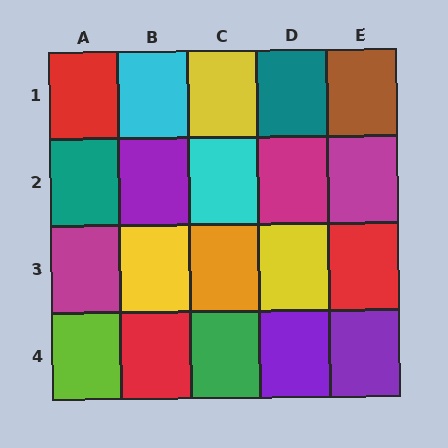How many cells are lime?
1 cell is lime.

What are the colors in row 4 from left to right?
Lime, red, green, purple, purple.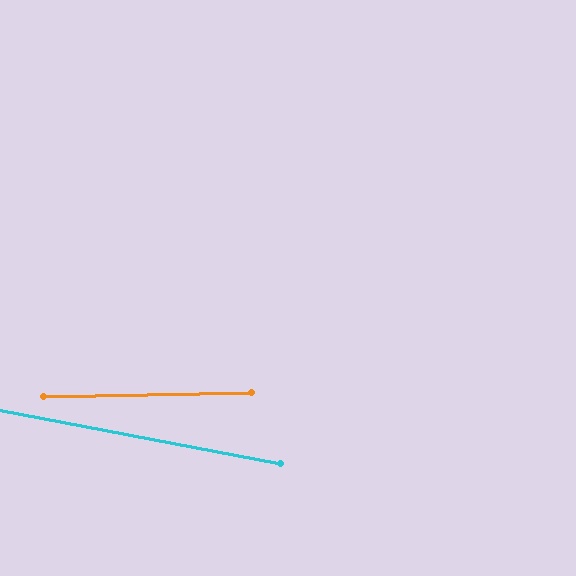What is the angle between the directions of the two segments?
Approximately 12 degrees.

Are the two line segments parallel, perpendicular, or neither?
Neither parallel nor perpendicular — they differ by about 12°.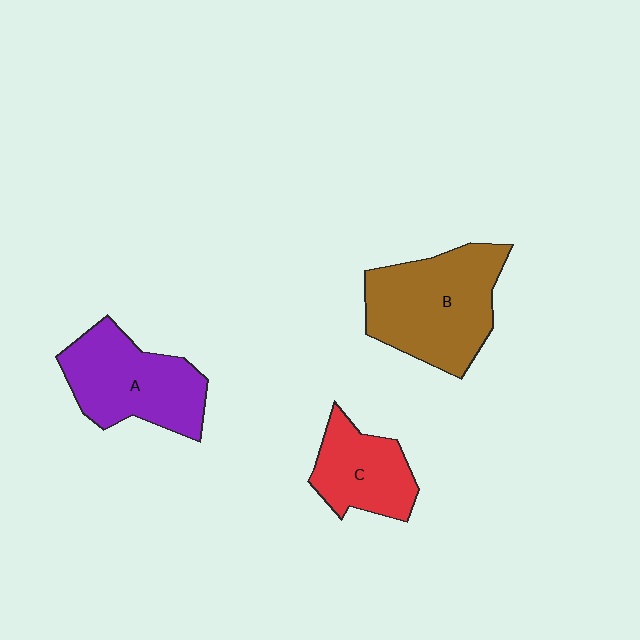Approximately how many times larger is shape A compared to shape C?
Approximately 1.4 times.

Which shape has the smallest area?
Shape C (red).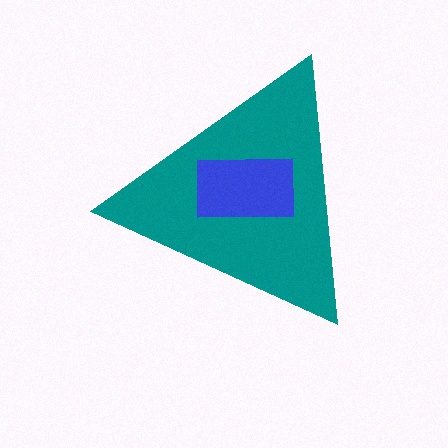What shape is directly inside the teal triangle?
The blue rectangle.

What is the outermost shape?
The teal triangle.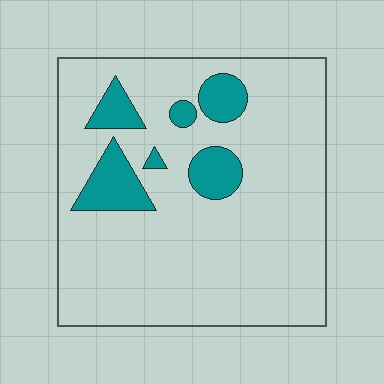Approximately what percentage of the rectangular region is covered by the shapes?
Approximately 15%.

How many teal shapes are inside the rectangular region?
6.